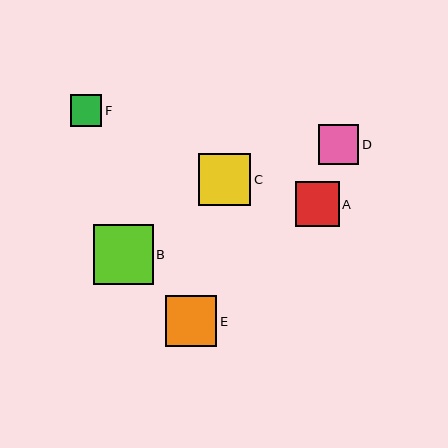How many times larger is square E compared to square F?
Square E is approximately 1.6 times the size of square F.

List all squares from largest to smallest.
From largest to smallest: B, C, E, A, D, F.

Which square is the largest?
Square B is the largest with a size of approximately 60 pixels.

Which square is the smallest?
Square F is the smallest with a size of approximately 32 pixels.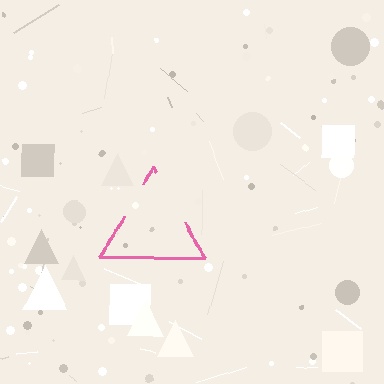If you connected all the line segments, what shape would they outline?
They would outline a triangle.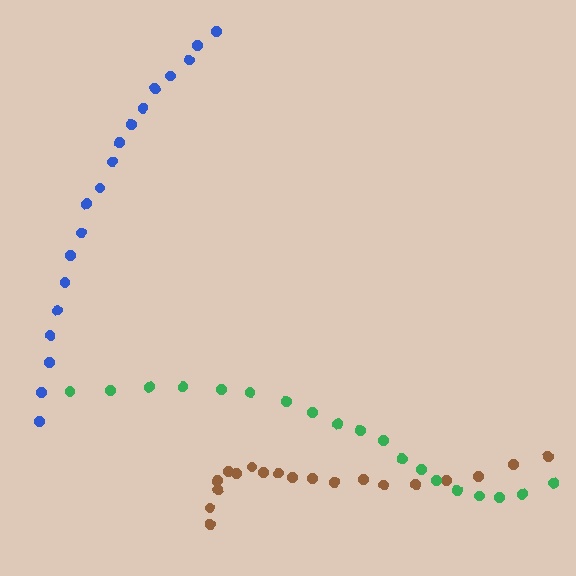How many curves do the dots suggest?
There are 3 distinct paths.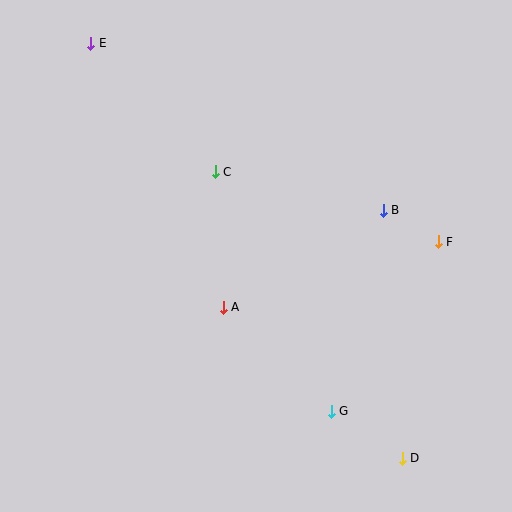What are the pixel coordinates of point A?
Point A is at (223, 307).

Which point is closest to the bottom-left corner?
Point A is closest to the bottom-left corner.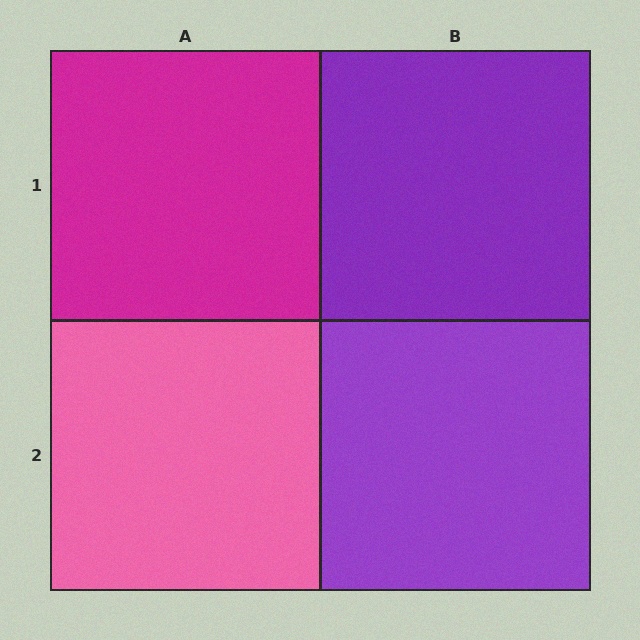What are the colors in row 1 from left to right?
Magenta, purple.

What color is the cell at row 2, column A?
Pink.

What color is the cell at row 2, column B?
Purple.